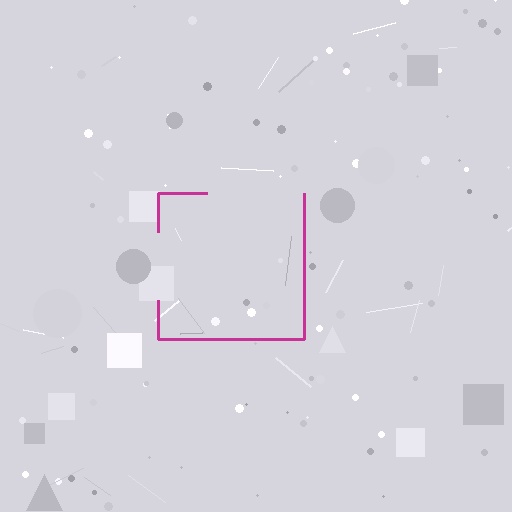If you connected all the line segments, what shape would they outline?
They would outline a square.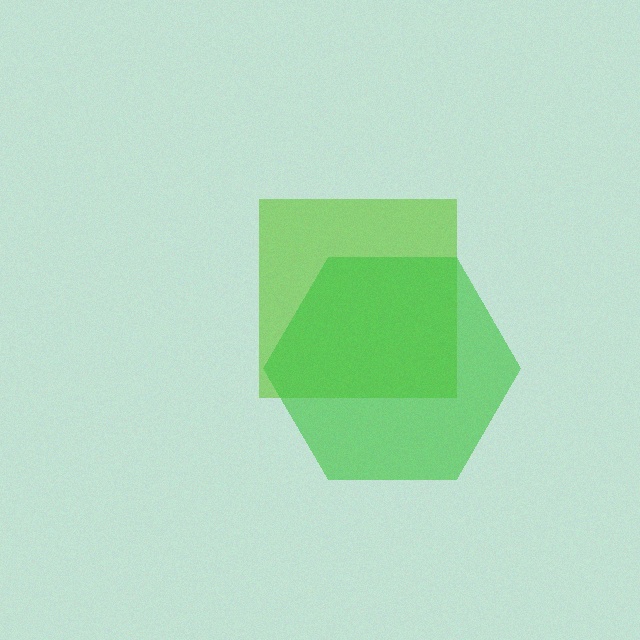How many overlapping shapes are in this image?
There are 2 overlapping shapes in the image.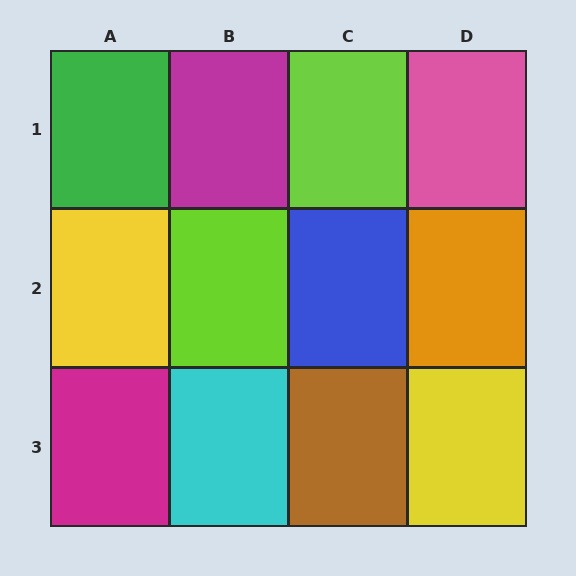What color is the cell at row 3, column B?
Cyan.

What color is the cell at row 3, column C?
Brown.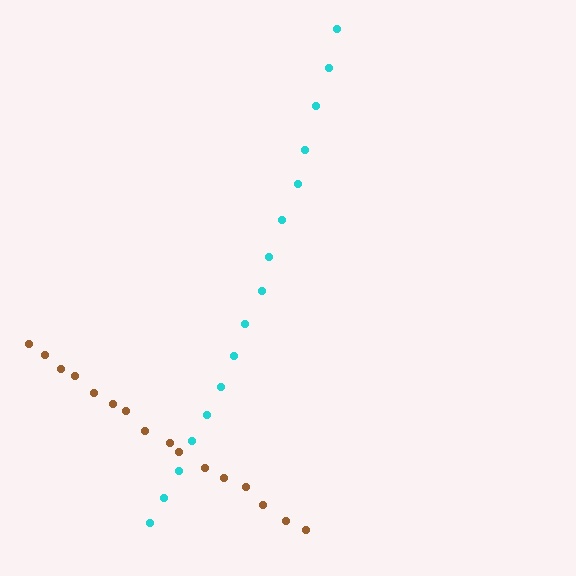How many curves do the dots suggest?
There are 2 distinct paths.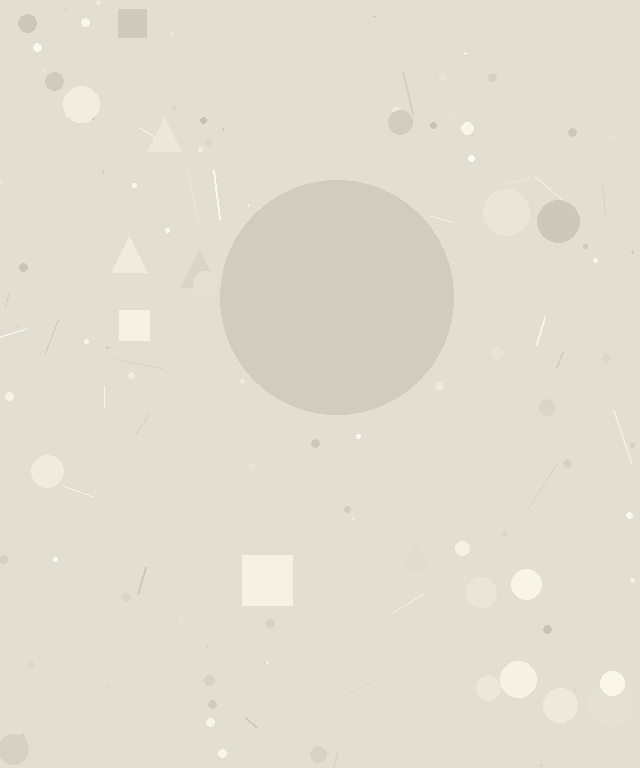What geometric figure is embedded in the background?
A circle is embedded in the background.